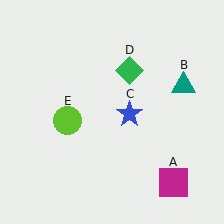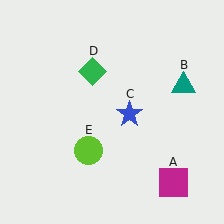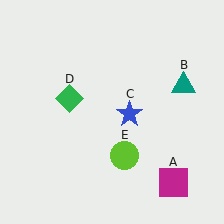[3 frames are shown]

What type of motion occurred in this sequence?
The green diamond (object D), lime circle (object E) rotated counterclockwise around the center of the scene.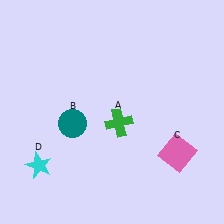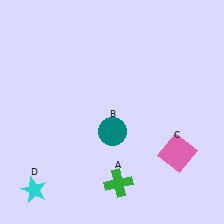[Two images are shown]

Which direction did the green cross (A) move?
The green cross (A) moved down.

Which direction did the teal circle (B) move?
The teal circle (B) moved right.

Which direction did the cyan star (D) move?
The cyan star (D) moved down.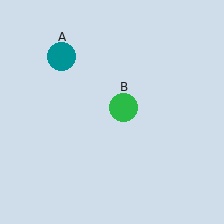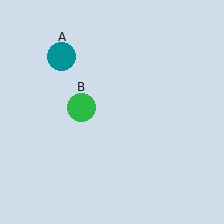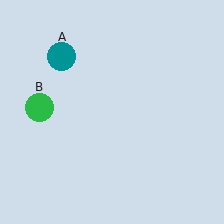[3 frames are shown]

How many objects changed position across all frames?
1 object changed position: green circle (object B).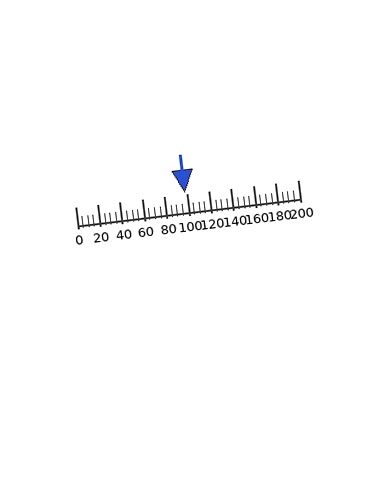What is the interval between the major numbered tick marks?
The major tick marks are spaced 20 units apart.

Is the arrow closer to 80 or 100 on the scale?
The arrow is closer to 100.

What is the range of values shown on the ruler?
The ruler shows values from 0 to 200.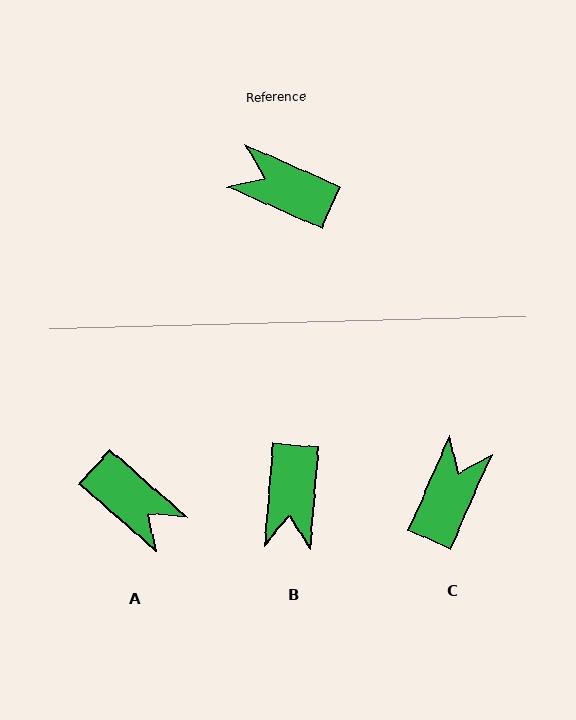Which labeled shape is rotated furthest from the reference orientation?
A, about 162 degrees away.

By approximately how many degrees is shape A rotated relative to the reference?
Approximately 162 degrees counter-clockwise.